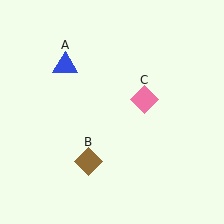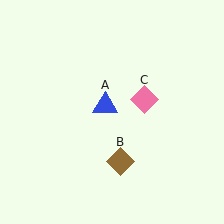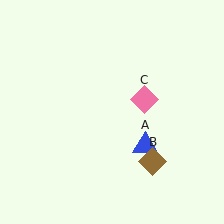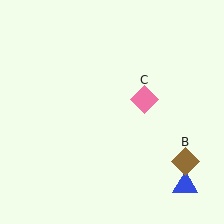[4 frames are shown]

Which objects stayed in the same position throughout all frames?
Pink diamond (object C) remained stationary.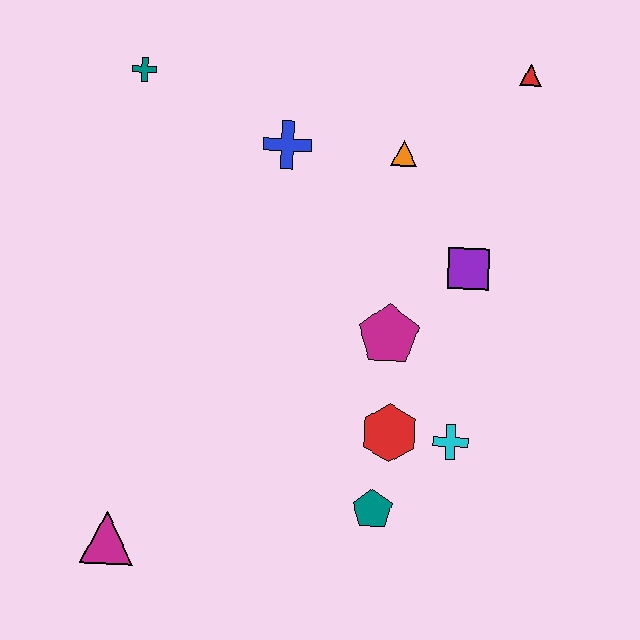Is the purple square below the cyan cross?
No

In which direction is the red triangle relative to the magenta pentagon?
The red triangle is above the magenta pentagon.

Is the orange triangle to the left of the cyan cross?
Yes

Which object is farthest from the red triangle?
The magenta triangle is farthest from the red triangle.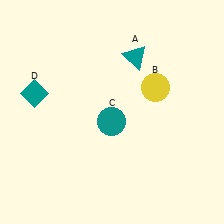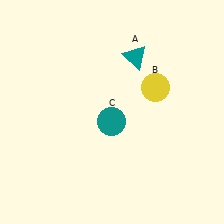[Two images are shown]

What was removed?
The teal diamond (D) was removed in Image 2.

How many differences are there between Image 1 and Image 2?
There is 1 difference between the two images.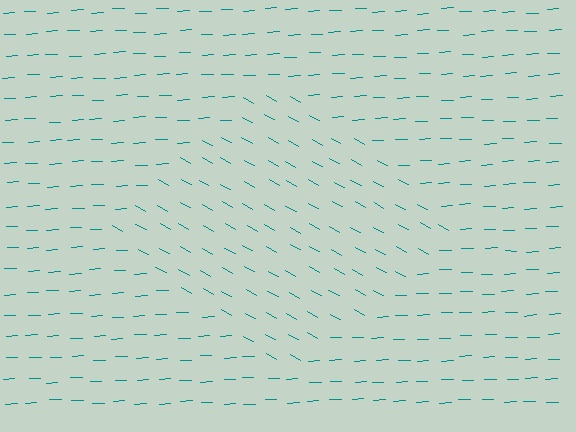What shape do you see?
I see a diamond.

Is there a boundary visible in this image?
Yes, there is a texture boundary formed by a change in line orientation.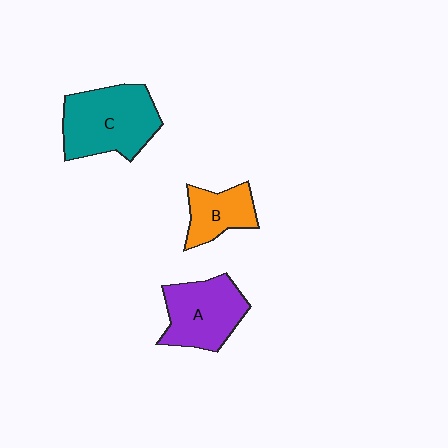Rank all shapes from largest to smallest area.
From largest to smallest: C (teal), A (purple), B (orange).